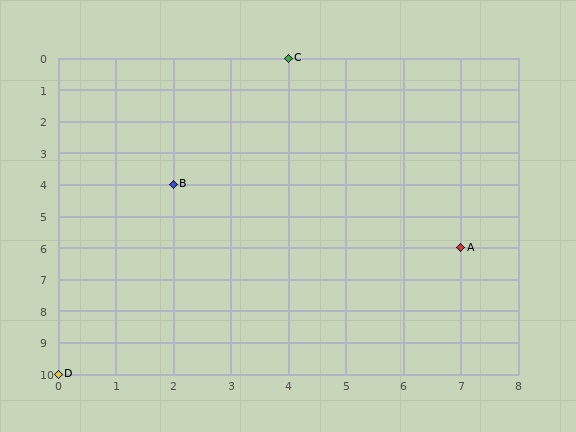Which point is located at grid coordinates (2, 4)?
Point B is at (2, 4).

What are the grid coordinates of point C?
Point C is at grid coordinates (4, 0).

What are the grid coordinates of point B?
Point B is at grid coordinates (2, 4).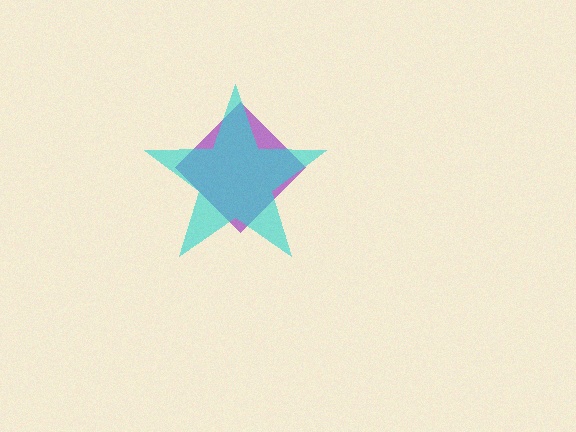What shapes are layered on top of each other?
The layered shapes are: a purple diamond, a cyan star.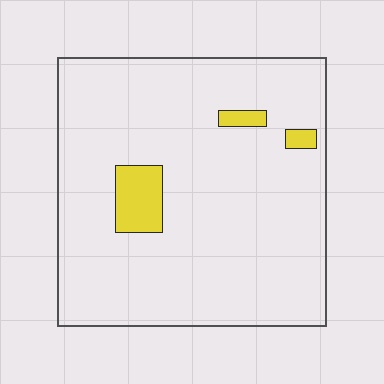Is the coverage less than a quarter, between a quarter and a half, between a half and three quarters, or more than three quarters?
Less than a quarter.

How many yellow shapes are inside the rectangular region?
3.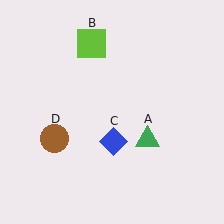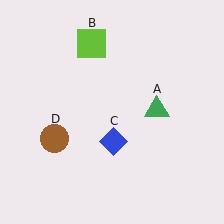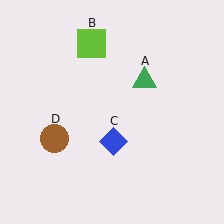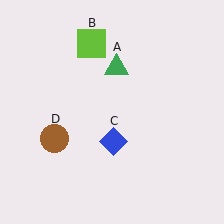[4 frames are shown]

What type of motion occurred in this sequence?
The green triangle (object A) rotated counterclockwise around the center of the scene.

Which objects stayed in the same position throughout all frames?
Lime square (object B) and blue diamond (object C) and brown circle (object D) remained stationary.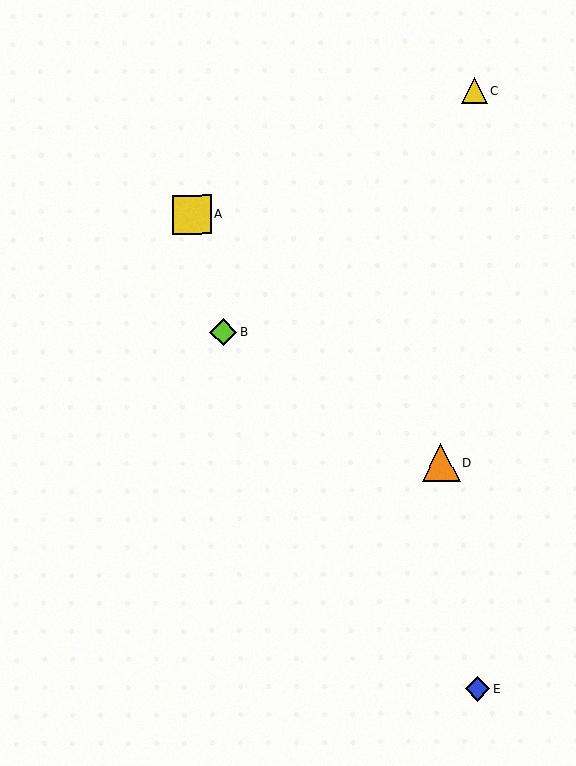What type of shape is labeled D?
Shape D is an orange triangle.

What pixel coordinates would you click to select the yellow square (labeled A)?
Click at (192, 215) to select the yellow square A.